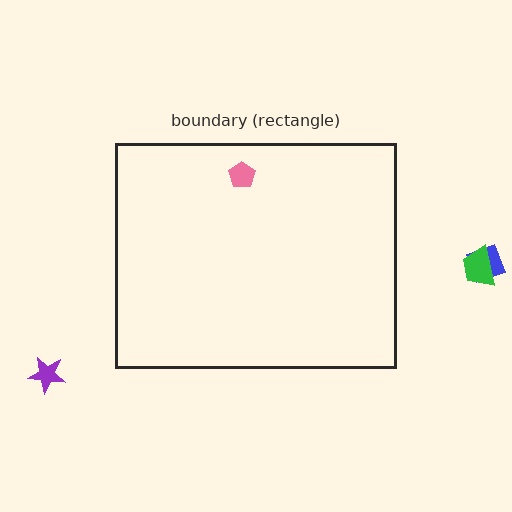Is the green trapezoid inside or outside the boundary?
Outside.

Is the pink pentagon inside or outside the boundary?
Inside.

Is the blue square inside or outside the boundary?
Outside.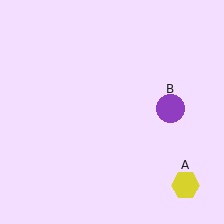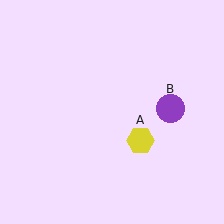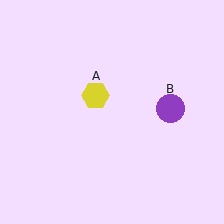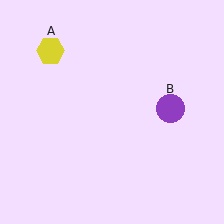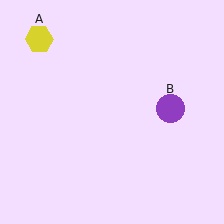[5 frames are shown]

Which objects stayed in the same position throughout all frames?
Purple circle (object B) remained stationary.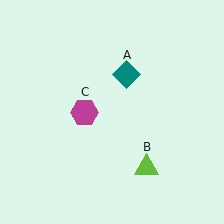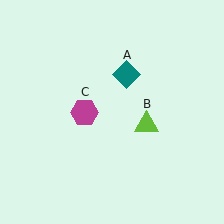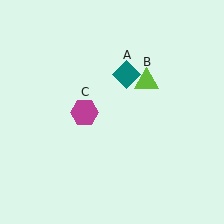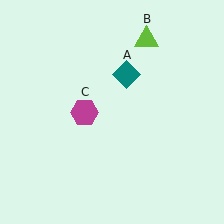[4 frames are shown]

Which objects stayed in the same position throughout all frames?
Teal diamond (object A) and magenta hexagon (object C) remained stationary.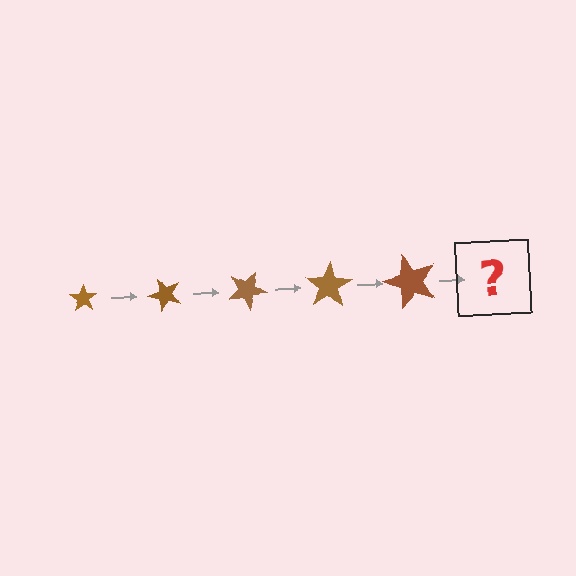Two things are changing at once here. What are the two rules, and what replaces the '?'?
The two rules are that the star grows larger each step and it rotates 50 degrees each step. The '?' should be a star, larger than the previous one and rotated 250 degrees from the start.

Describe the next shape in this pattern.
It should be a star, larger than the previous one and rotated 250 degrees from the start.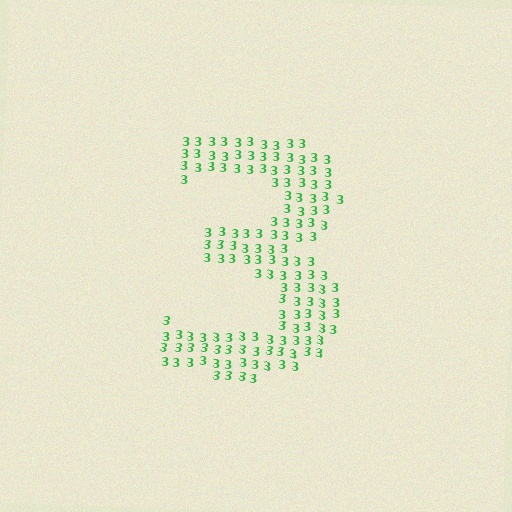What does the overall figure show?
The overall figure shows the digit 3.